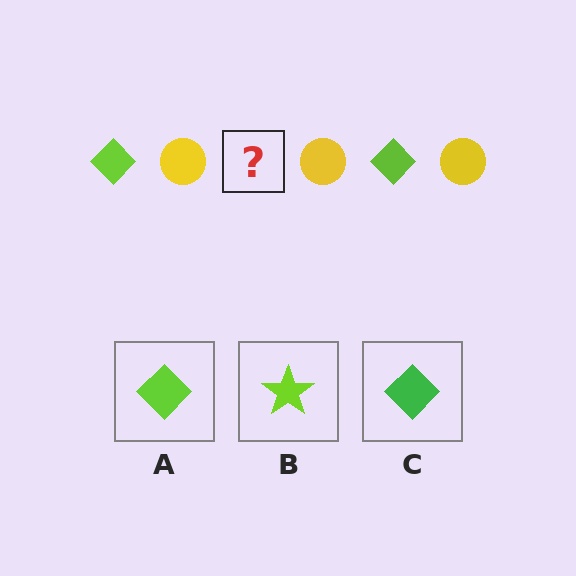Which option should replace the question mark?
Option A.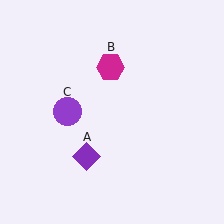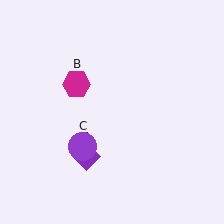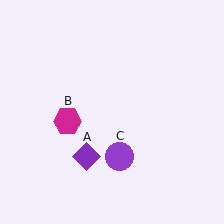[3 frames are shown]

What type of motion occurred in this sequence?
The magenta hexagon (object B), purple circle (object C) rotated counterclockwise around the center of the scene.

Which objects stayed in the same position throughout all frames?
Purple diamond (object A) remained stationary.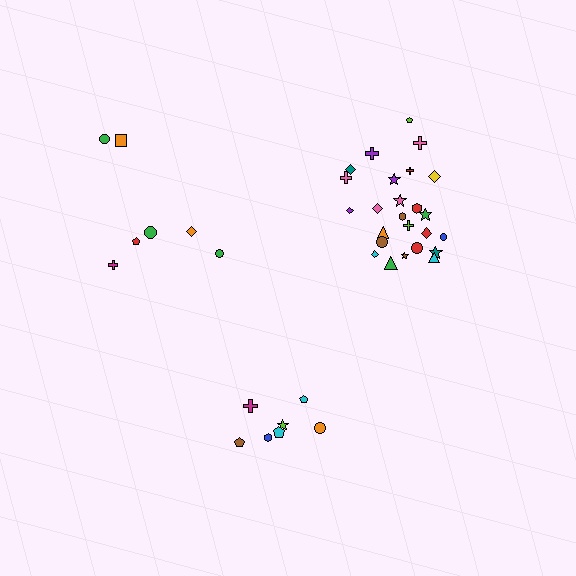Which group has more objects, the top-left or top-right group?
The top-right group.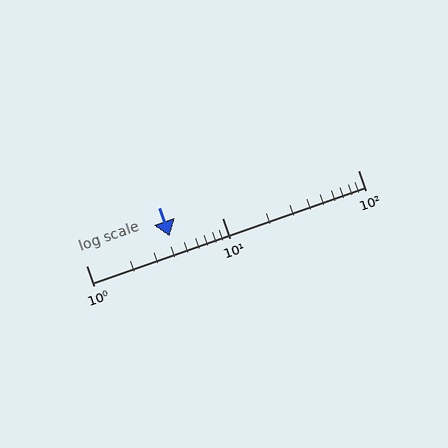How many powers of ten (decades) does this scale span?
The scale spans 2 decades, from 1 to 100.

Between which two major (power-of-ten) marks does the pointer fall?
The pointer is between 1 and 10.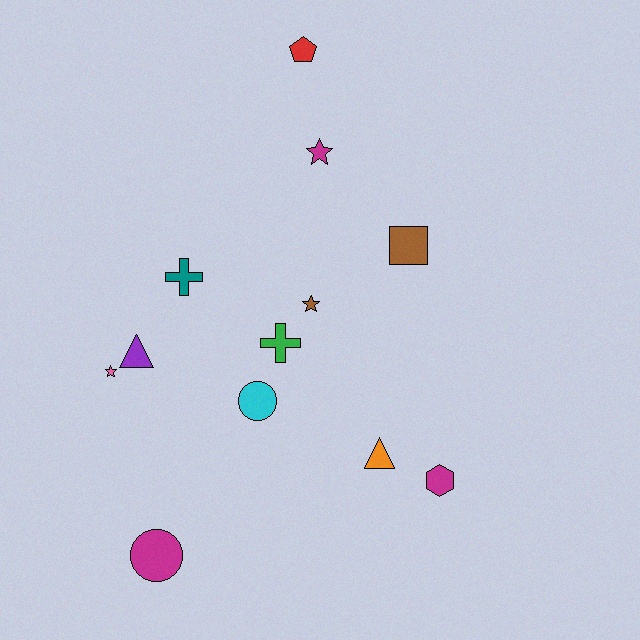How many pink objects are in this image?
There is 1 pink object.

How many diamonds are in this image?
There are no diamonds.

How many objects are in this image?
There are 12 objects.